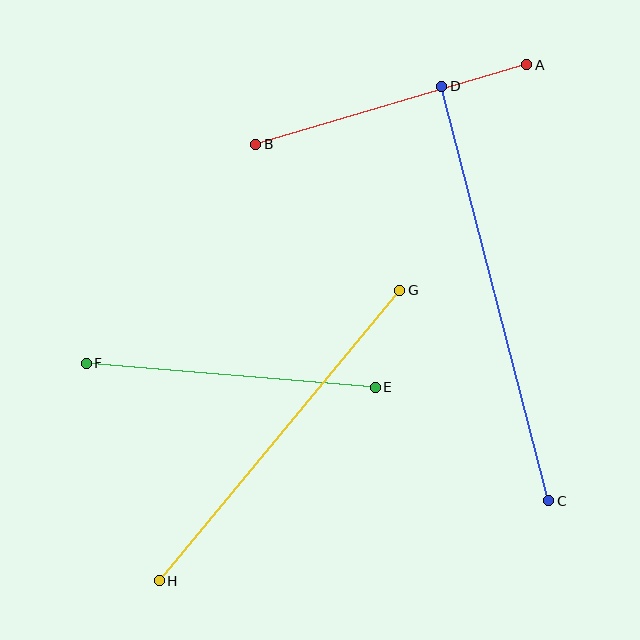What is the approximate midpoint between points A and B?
The midpoint is at approximately (391, 105) pixels.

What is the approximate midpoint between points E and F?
The midpoint is at approximately (231, 375) pixels.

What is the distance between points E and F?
The distance is approximately 290 pixels.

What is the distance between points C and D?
The distance is approximately 428 pixels.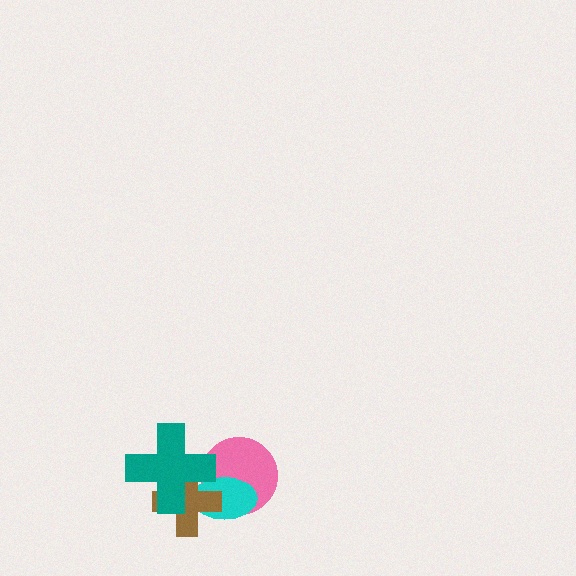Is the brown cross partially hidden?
Yes, it is partially covered by another shape.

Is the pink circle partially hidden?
Yes, it is partially covered by another shape.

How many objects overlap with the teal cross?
3 objects overlap with the teal cross.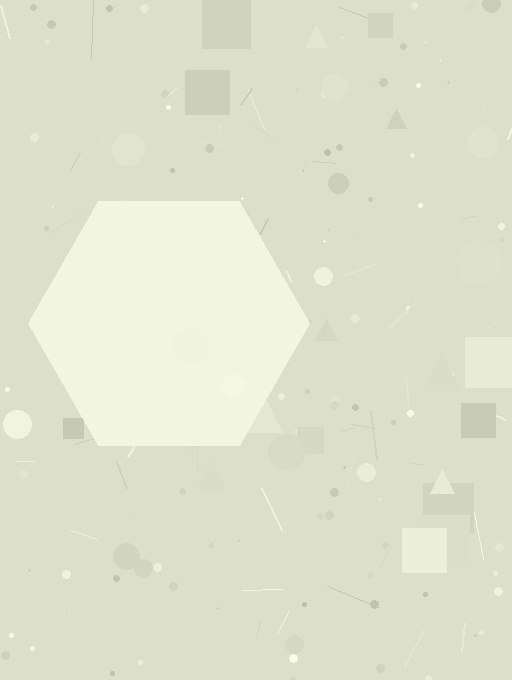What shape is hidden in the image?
A hexagon is hidden in the image.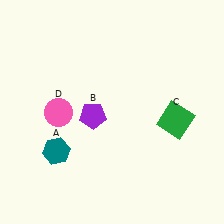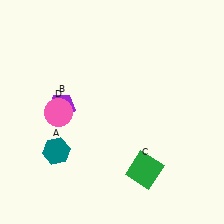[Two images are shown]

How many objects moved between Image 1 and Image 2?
2 objects moved between the two images.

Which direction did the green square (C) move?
The green square (C) moved down.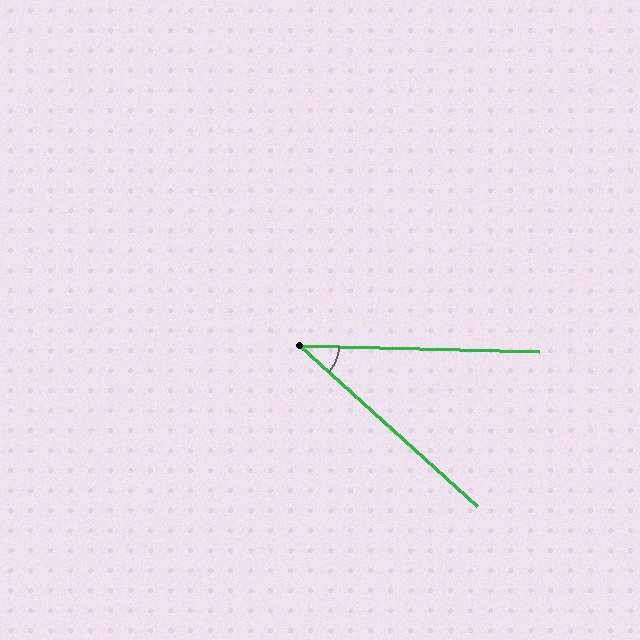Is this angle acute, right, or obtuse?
It is acute.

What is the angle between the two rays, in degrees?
Approximately 41 degrees.